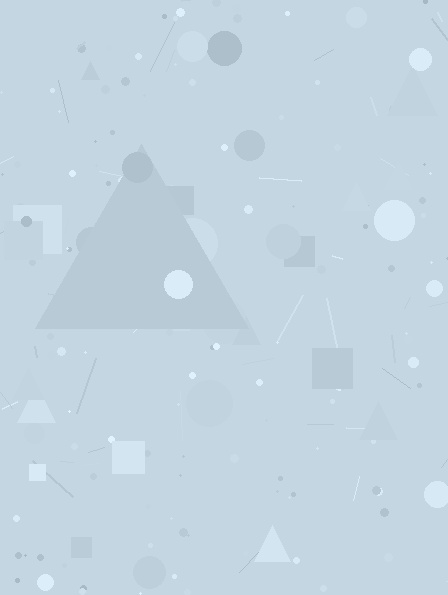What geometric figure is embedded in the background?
A triangle is embedded in the background.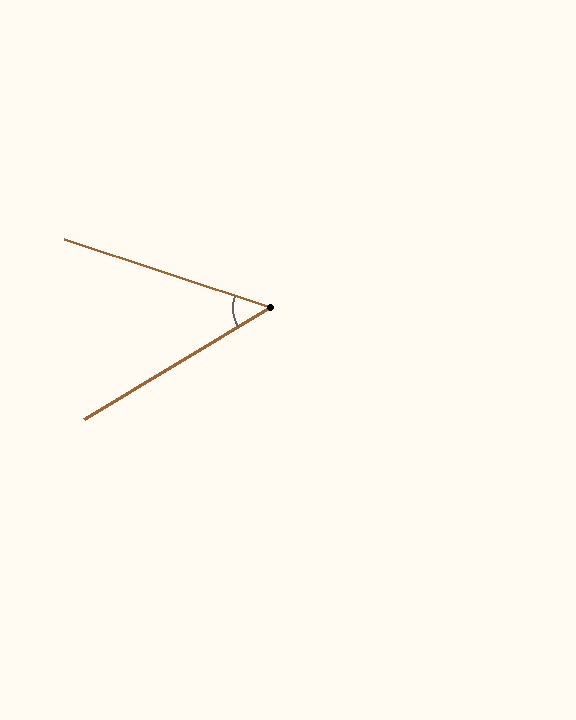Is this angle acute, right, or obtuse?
It is acute.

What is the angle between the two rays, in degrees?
Approximately 49 degrees.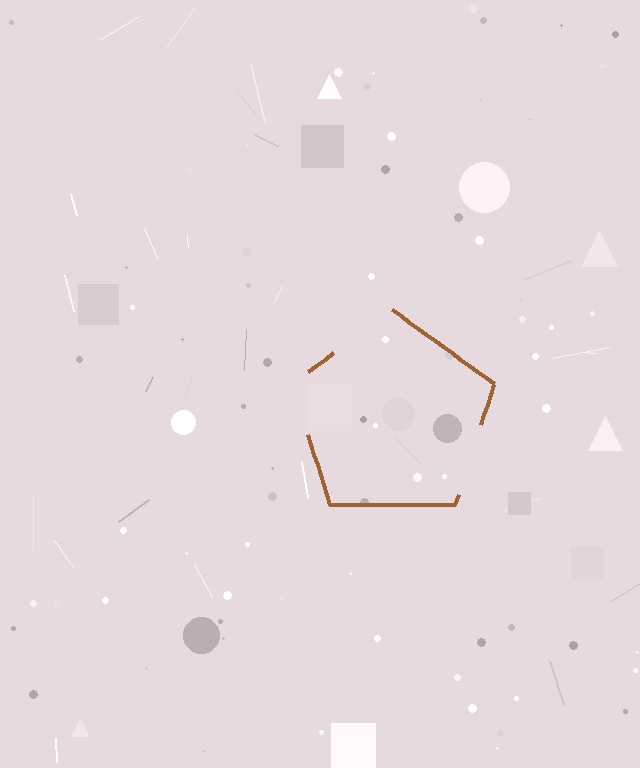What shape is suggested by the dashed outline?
The dashed outline suggests a pentagon.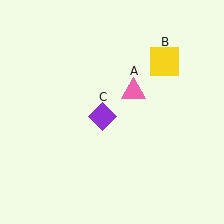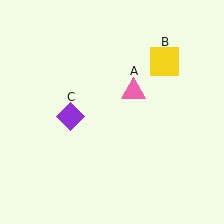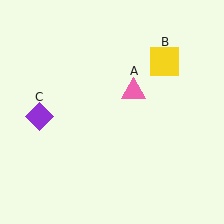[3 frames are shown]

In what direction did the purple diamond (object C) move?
The purple diamond (object C) moved left.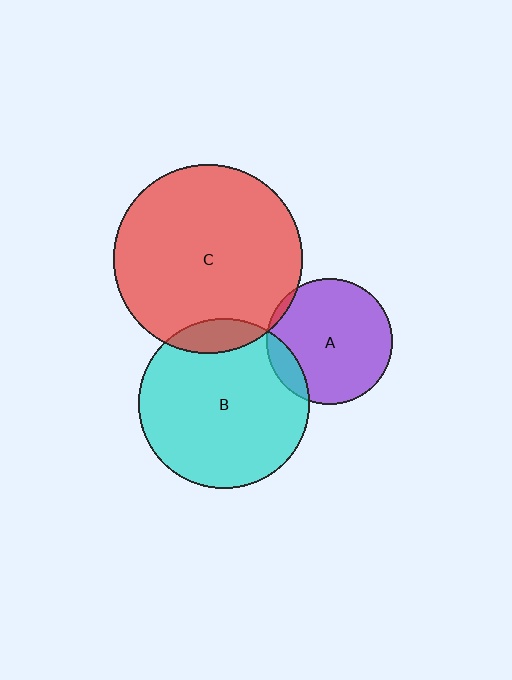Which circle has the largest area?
Circle C (red).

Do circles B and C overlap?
Yes.